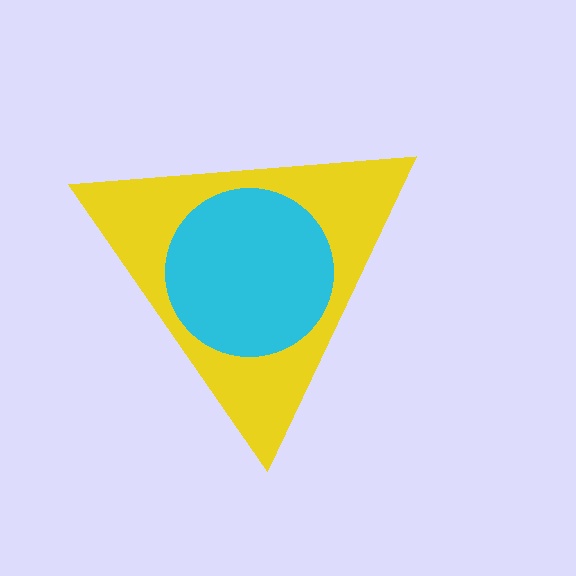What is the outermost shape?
The yellow triangle.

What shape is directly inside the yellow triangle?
The cyan circle.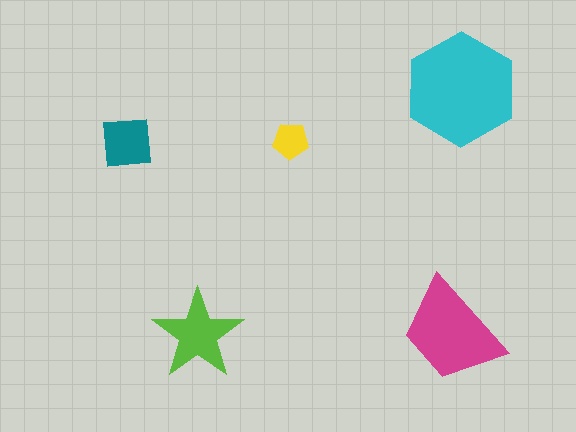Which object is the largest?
The cyan hexagon.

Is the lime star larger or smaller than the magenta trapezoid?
Smaller.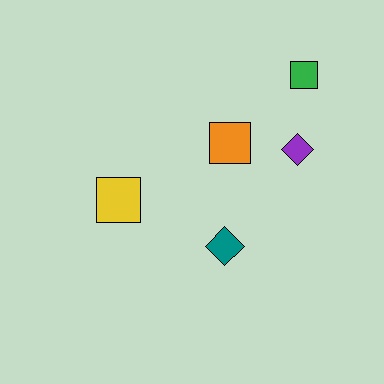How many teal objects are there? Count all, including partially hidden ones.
There is 1 teal object.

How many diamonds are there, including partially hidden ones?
There are 2 diamonds.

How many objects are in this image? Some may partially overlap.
There are 5 objects.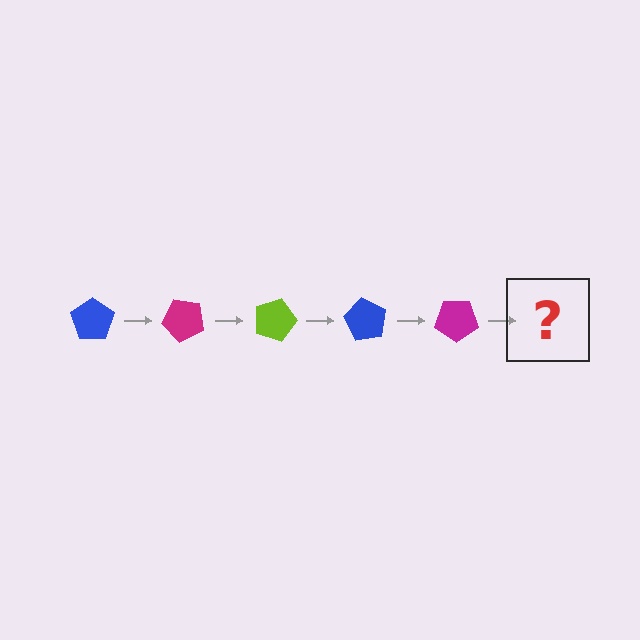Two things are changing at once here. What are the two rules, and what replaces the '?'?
The two rules are that it rotates 45 degrees each step and the color cycles through blue, magenta, and lime. The '?' should be a lime pentagon, rotated 225 degrees from the start.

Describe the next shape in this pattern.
It should be a lime pentagon, rotated 225 degrees from the start.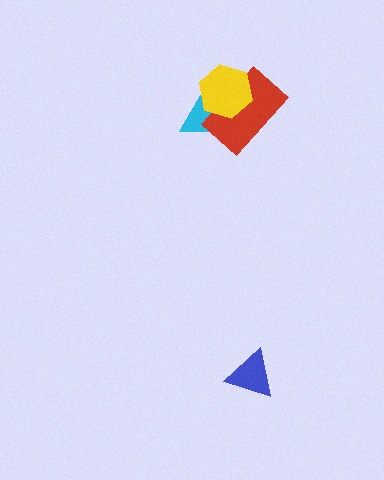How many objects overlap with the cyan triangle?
2 objects overlap with the cyan triangle.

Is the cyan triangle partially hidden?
Yes, it is partially covered by another shape.